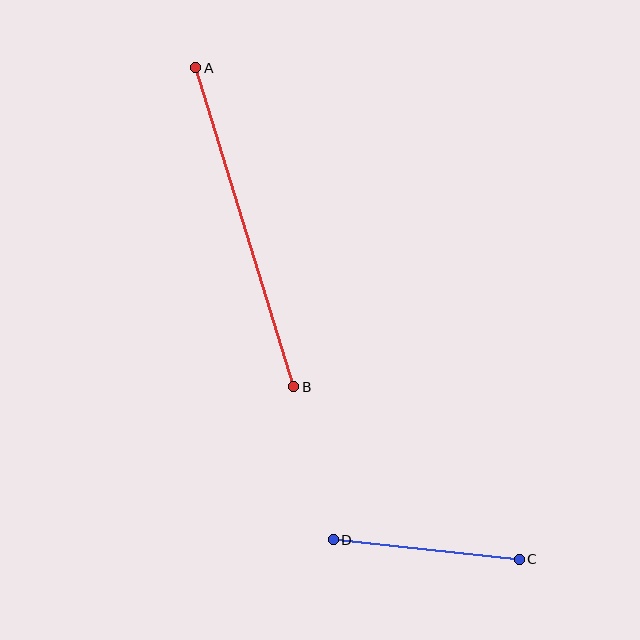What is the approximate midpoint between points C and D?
The midpoint is at approximately (426, 549) pixels.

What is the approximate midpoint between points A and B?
The midpoint is at approximately (245, 227) pixels.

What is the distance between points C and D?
The distance is approximately 187 pixels.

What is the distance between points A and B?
The distance is approximately 334 pixels.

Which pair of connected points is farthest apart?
Points A and B are farthest apart.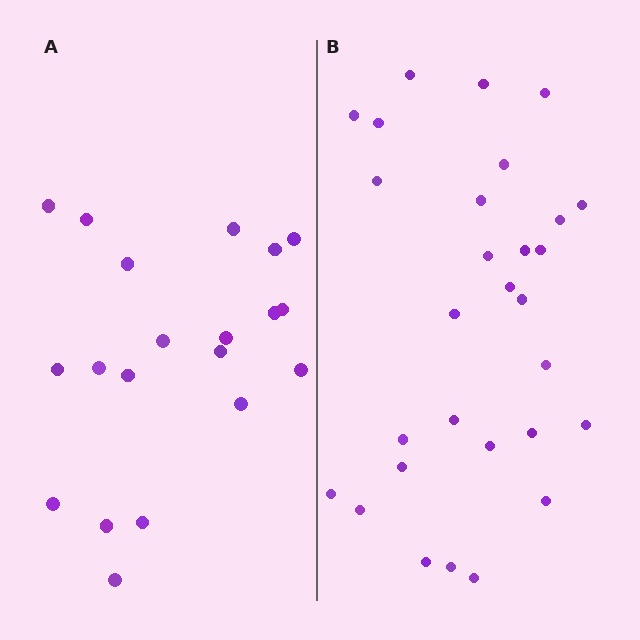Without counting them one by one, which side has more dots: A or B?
Region B (the right region) has more dots.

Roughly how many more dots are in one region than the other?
Region B has roughly 8 or so more dots than region A.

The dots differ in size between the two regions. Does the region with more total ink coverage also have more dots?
No. Region A has more total ink coverage because its dots are larger, but region B actually contains more individual dots. Total area can be misleading — the number of items is what matters here.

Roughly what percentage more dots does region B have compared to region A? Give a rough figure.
About 45% more.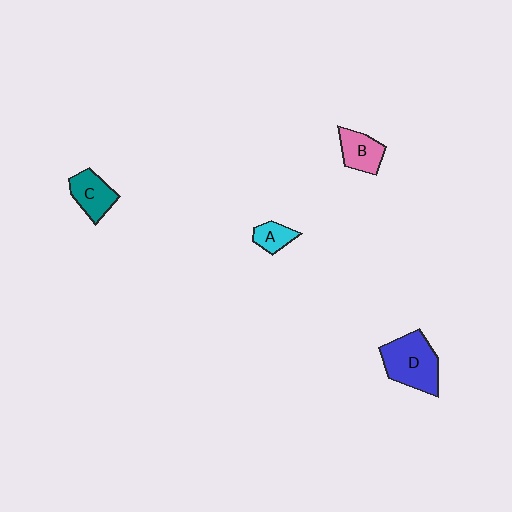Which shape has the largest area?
Shape D (blue).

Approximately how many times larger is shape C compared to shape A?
Approximately 1.6 times.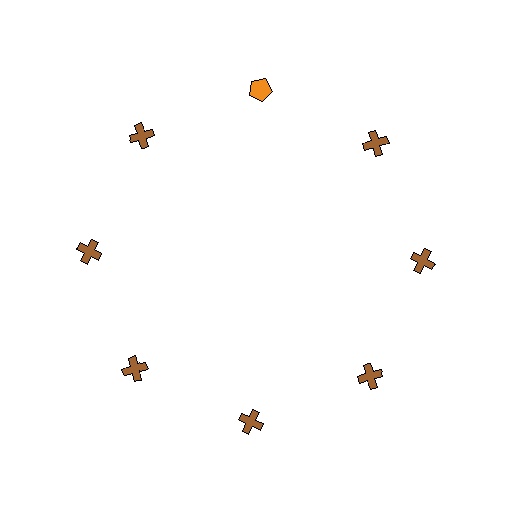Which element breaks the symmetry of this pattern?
The orange pentagon at roughly the 12 o'clock position breaks the symmetry. All other shapes are brown crosses.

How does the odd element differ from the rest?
It differs in both color (orange instead of brown) and shape (pentagon instead of cross).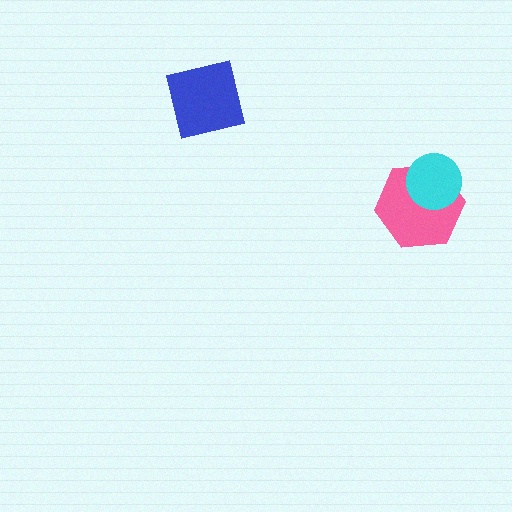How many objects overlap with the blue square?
0 objects overlap with the blue square.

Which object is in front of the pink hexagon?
The cyan circle is in front of the pink hexagon.